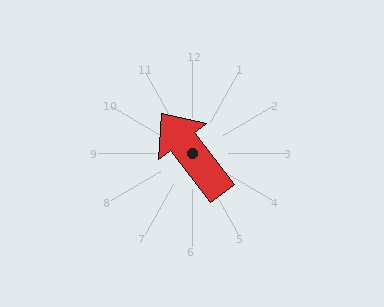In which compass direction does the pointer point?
Northwest.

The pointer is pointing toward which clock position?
Roughly 11 o'clock.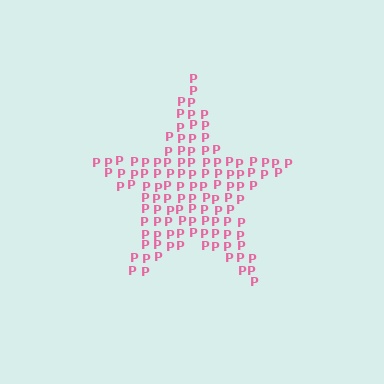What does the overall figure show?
The overall figure shows a star.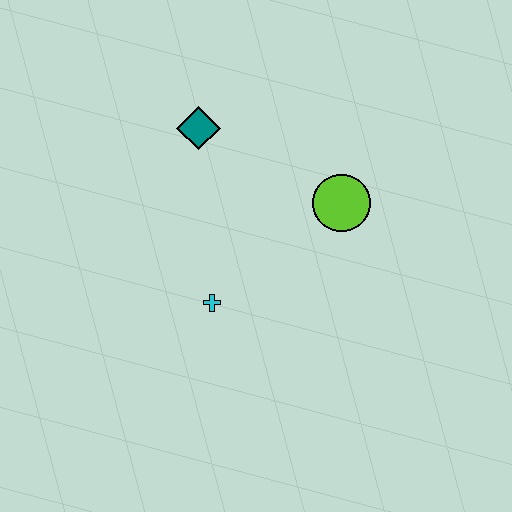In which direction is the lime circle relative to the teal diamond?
The lime circle is to the right of the teal diamond.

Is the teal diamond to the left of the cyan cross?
Yes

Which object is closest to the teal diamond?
The lime circle is closest to the teal diamond.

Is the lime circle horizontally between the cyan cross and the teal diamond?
No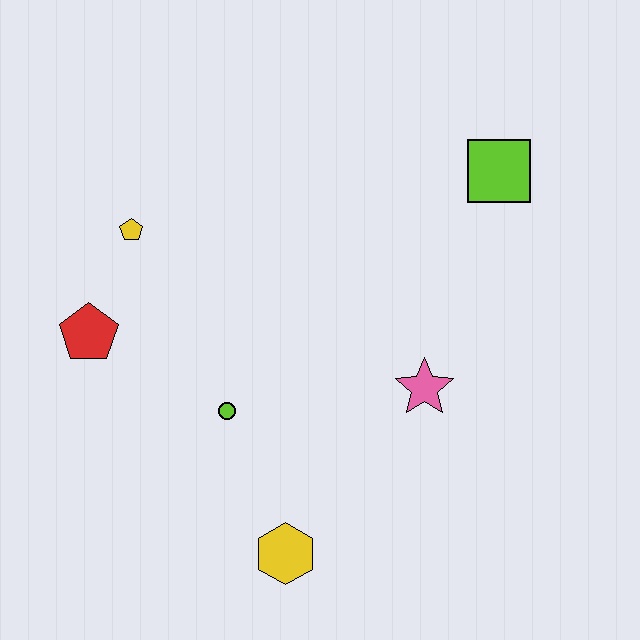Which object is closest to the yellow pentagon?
The red pentagon is closest to the yellow pentagon.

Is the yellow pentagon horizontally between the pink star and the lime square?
No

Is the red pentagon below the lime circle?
No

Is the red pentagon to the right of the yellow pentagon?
No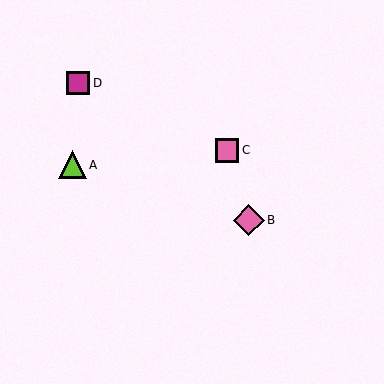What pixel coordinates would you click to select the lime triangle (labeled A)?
Click at (72, 165) to select the lime triangle A.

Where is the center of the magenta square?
The center of the magenta square is at (78, 83).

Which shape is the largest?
The pink diamond (labeled B) is the largest.